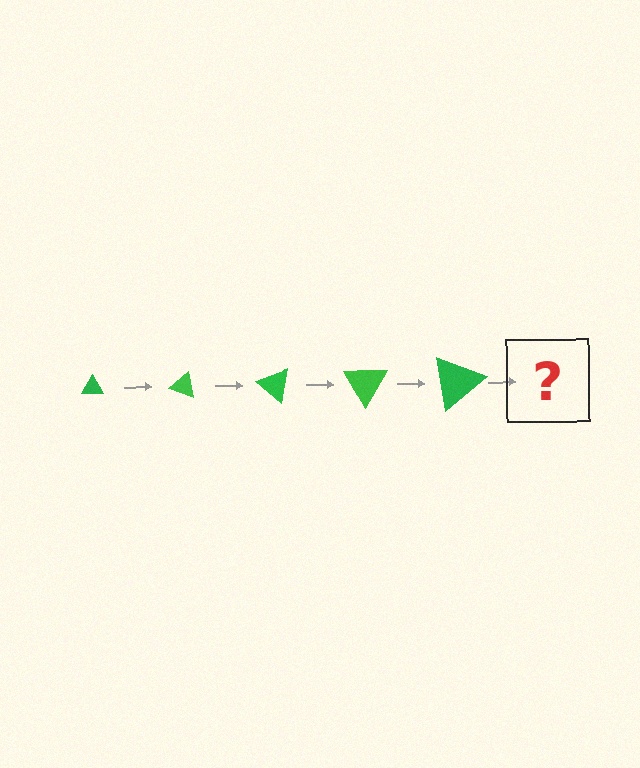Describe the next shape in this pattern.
It should be a triangle, larger than the previous one and rotated 100 degrees from the start.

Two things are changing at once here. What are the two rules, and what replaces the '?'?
The two rules are that the triangle grows larger each step and it rotates 20 degrees each step. The '?' should be a triangle, larger than the previous one and rotated 100 degrees from the start.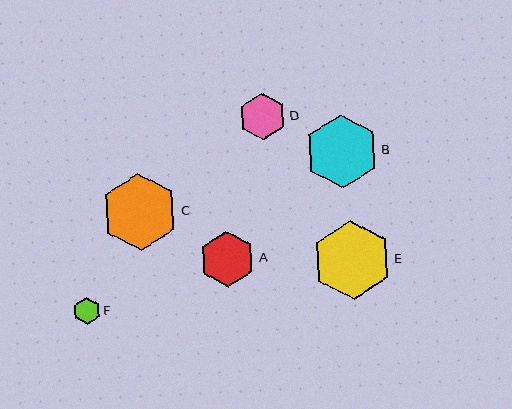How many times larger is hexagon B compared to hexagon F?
Hexagon B is approximately 2.7 times the size of hexagon F.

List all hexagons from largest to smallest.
From largest to smallest: E, C, B, A, D, F.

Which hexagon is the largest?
Hexagon E is the largest with a size of approximately 79 pixels.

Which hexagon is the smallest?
Hexagon F is the smallest with a size of approximately 27 pixels.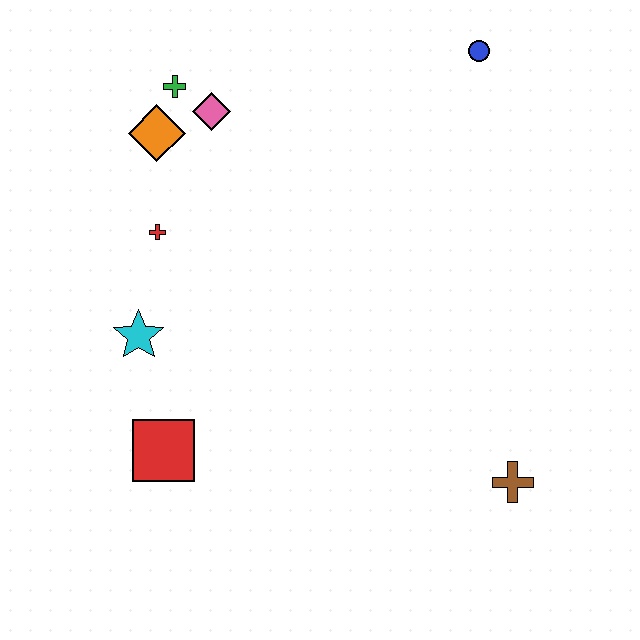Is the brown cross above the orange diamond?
No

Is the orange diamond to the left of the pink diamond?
Yes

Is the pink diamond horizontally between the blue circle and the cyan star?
Yes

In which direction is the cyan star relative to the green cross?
The cyan star is below the green cross.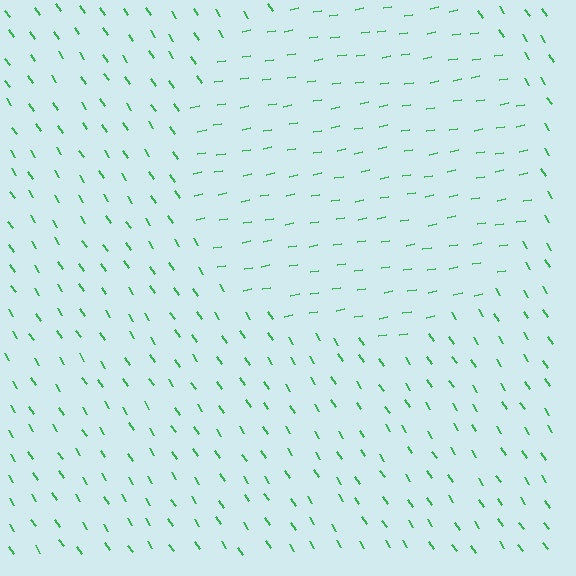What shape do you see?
I see a circle.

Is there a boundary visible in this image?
Yes, there is a texture boundary formed by a change in line orientation.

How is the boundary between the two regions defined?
The boundary is defined purely by a change in line orientation (approximately 66 degrees difference). All lines are the same color and thickness.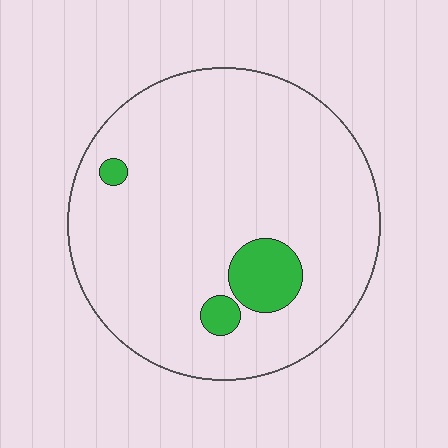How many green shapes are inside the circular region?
3.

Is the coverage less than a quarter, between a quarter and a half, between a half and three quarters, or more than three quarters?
Less than a quarter.